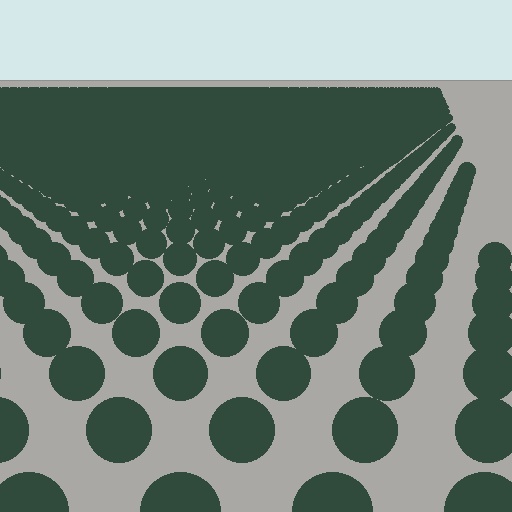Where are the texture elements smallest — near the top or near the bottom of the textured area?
Near the top.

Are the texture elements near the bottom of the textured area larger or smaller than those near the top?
Larger. Near the bottom, elements are closer to the viewer and appear at a bigger on-screen size.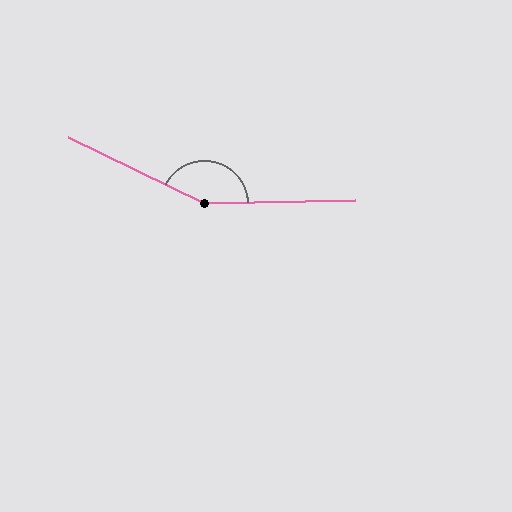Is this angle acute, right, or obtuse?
It is obtuse.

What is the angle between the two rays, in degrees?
Approximately 153 degrees.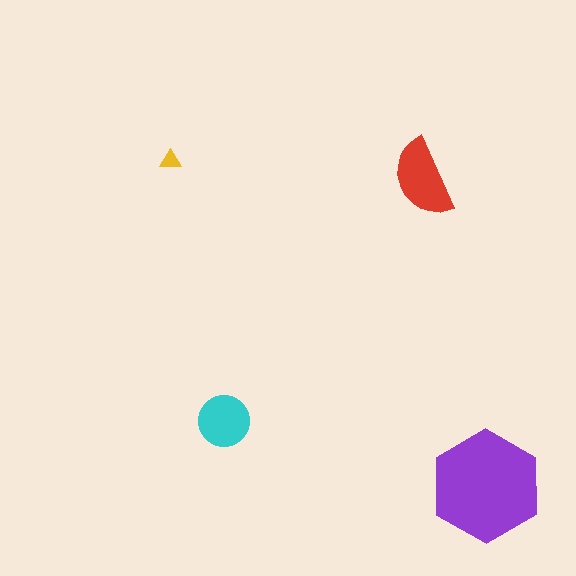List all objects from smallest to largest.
The yellow triangle, the cyan circle, the red semicircle, the purple hexagon.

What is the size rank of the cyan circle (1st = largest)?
3rd.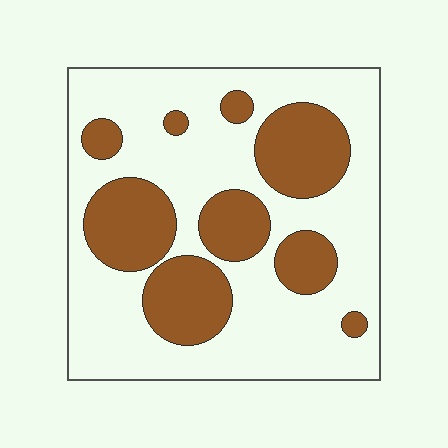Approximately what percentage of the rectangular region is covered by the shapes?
Approximately 30%.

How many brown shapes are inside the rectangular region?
9.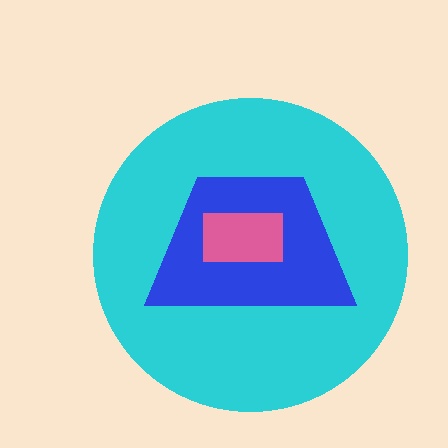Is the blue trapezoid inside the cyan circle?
Yes.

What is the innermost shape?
The pink rectangle.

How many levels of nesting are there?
3.